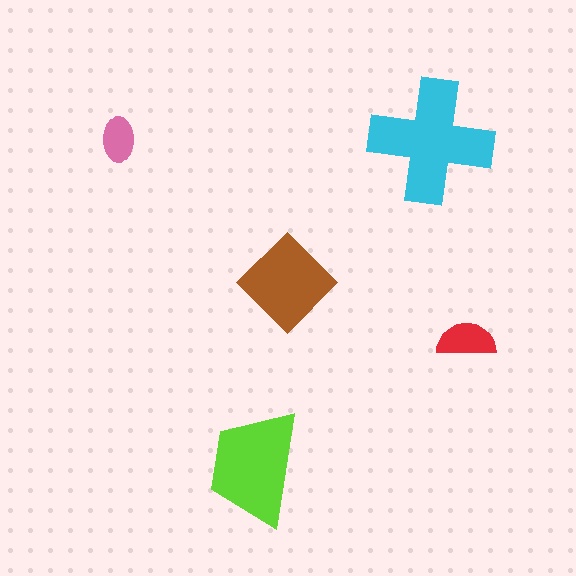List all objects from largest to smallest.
The cyan cross, the lime trapezoid, the brown diamond, the red semicircle, the pink ellipse.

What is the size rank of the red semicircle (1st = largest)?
4th.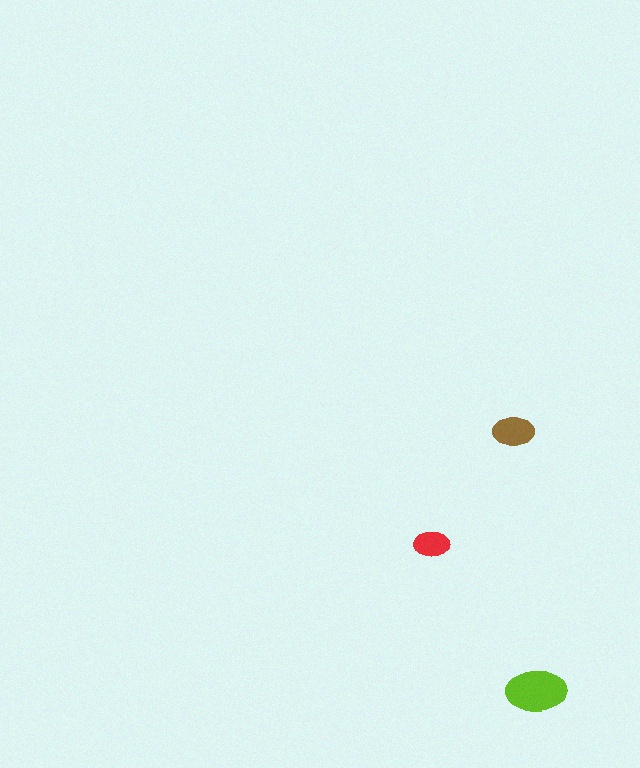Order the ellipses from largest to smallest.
the lime one, the brown one, the red one.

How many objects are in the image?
There are 3 objects in the image.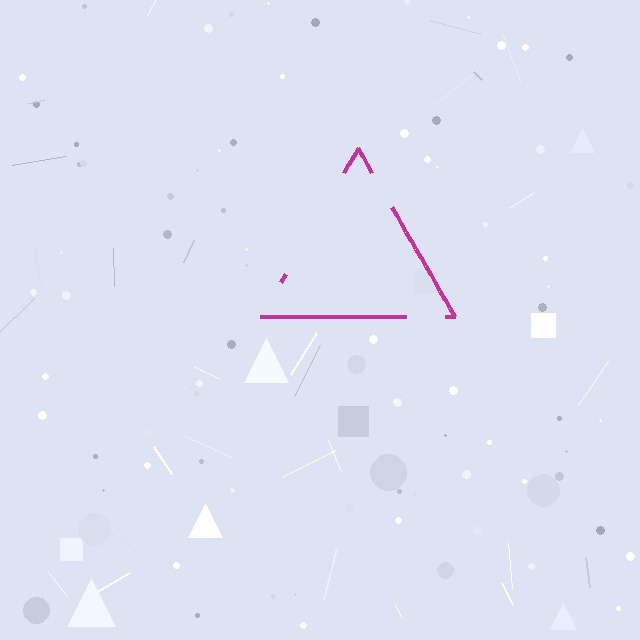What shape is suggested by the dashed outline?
The dashed outline suggests a triangle.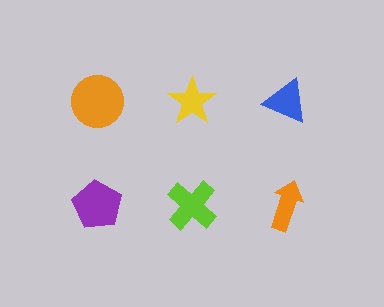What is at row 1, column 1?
An orange circle.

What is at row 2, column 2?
A lime cross.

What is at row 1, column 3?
A blue triangle.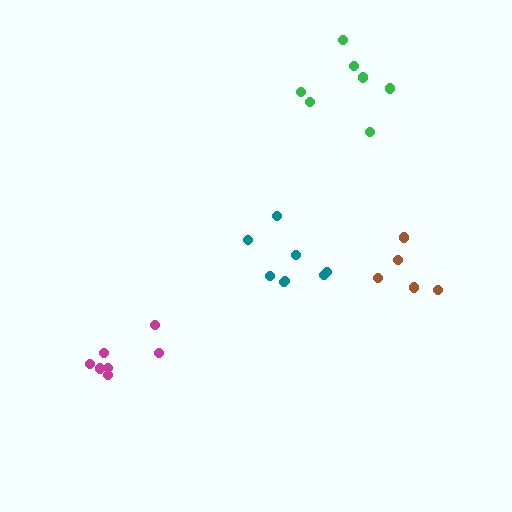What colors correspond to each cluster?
The clusters are colored: brown, green, magenta, teal.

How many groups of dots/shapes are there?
There are 4 groups.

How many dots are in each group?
Group 1: 5 dots, Group 2: 7 dots, Group 3: 7 dots, Group 4: 8 dots (27 total).